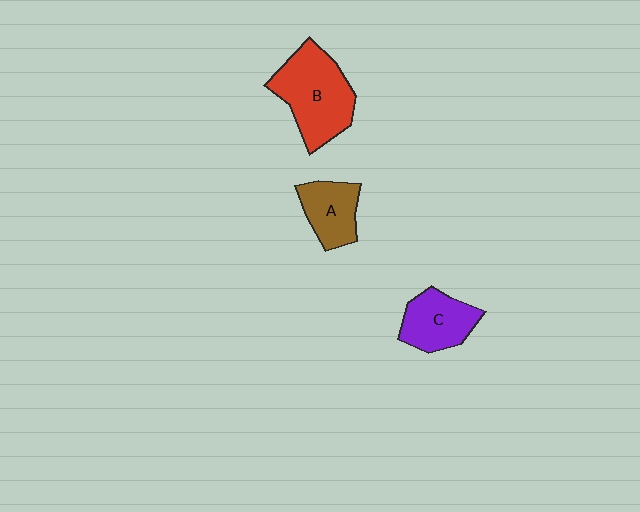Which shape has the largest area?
Shape B (red).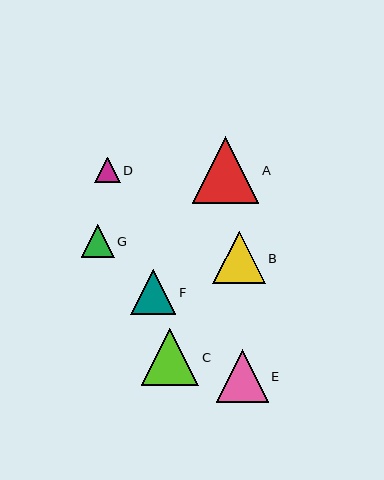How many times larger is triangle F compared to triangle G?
Triangle F is approximately 1.4 times the size of triangle G.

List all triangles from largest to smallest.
From largest to smallest: A, C, B, E, F, G, D.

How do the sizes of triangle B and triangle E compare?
Triangle B and triangle E are approximately the same size.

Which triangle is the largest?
Triangle A is the largest with a size of approximately 67 pixels.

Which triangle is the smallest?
Triangle D is the smallest with a size of approximately 25 pixels.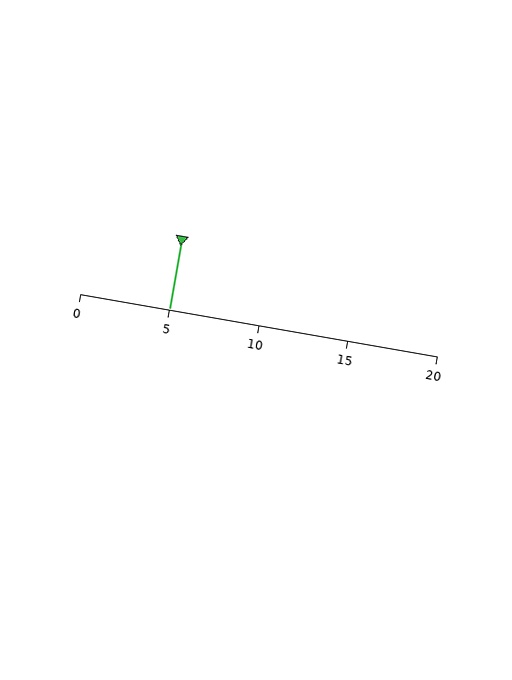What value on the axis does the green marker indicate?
The marker indicates approximately 5.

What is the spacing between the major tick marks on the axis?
The major ticks are spaced 5 apart.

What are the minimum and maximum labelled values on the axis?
The axis runs from 0 to 20.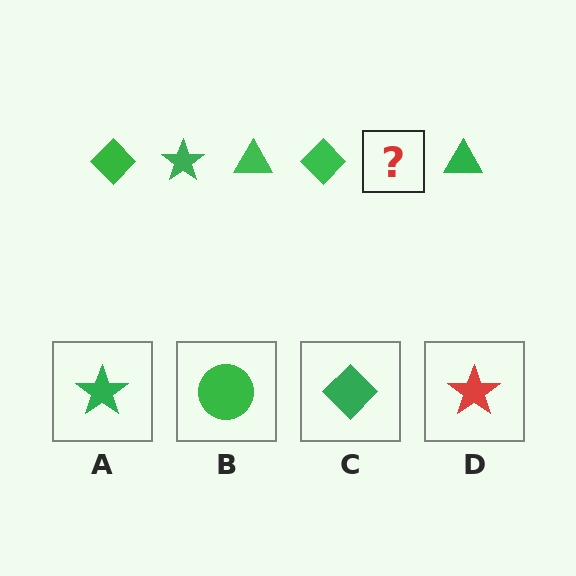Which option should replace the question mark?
Option A.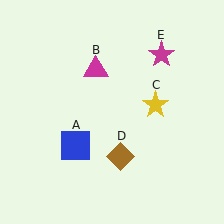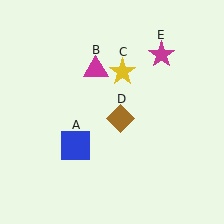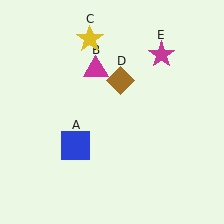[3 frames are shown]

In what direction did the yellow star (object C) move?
The yellow star (object C) moved up and to the left.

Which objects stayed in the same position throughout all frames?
Blue square (object A) and magenta triangle (object B) and magenta star (object E) remained stationary.